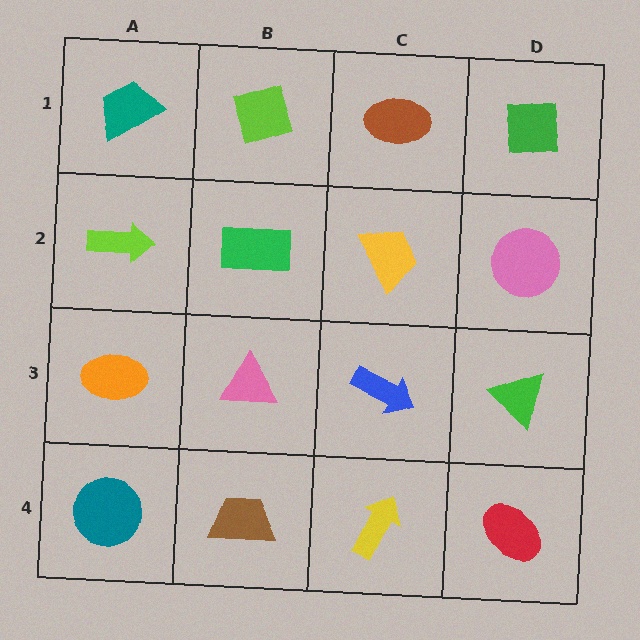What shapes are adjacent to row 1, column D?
A pink circle (row 2, column D), a brown ellipse (row 1, column C).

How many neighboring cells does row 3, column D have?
3.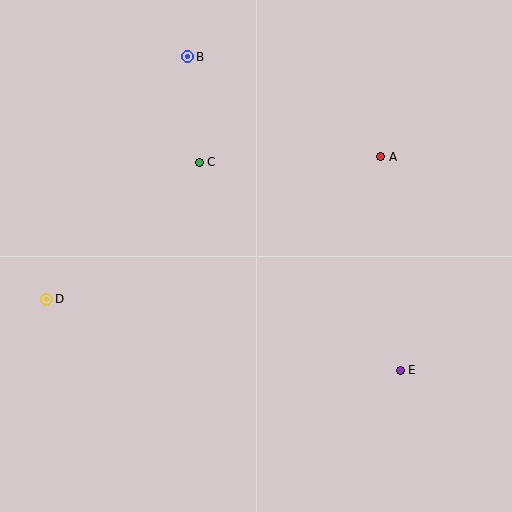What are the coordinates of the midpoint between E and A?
The midpoint between E and A is at (391, 264).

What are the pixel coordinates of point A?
Point A is at (381, 157).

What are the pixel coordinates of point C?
Point C is at (199, 162).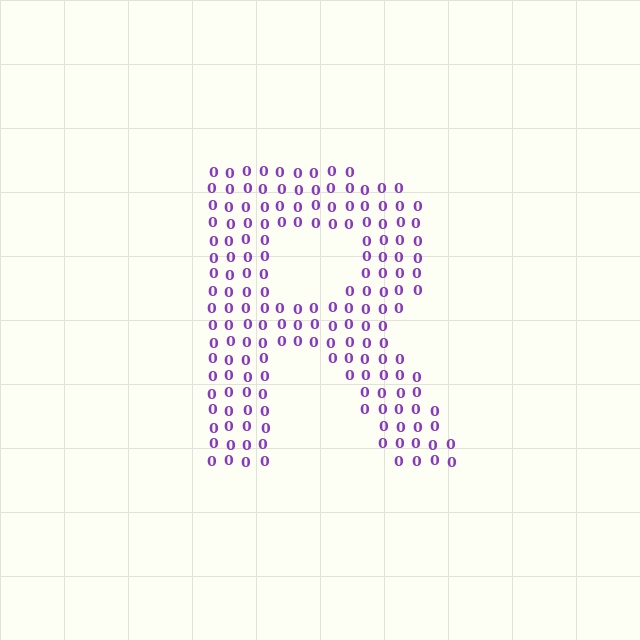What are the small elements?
The small elements are digit 0's.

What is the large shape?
The large shape is the letter R.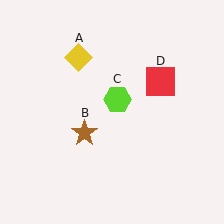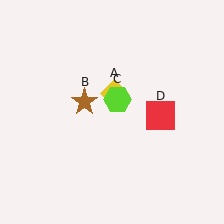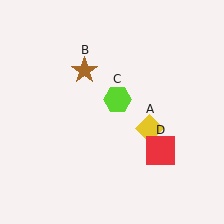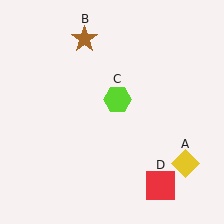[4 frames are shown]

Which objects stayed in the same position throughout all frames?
Lime hexagon (object C) remained stationary.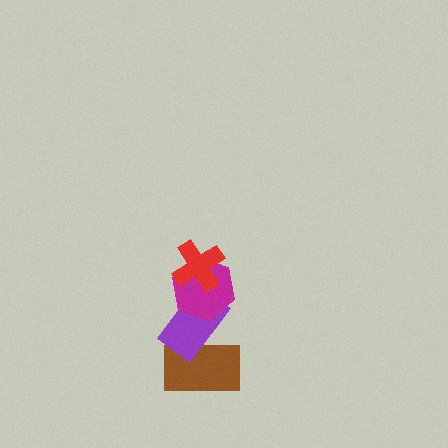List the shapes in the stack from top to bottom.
From top to bottom: the red cross, the magenta hexagon, the purple rectangle, the brown rectangle.